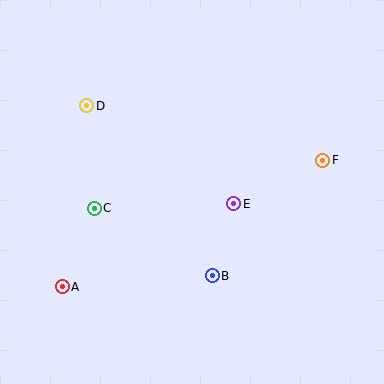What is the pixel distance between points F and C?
The distance between F and C is 234 pixels.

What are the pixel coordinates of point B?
Point B is at (212, 276).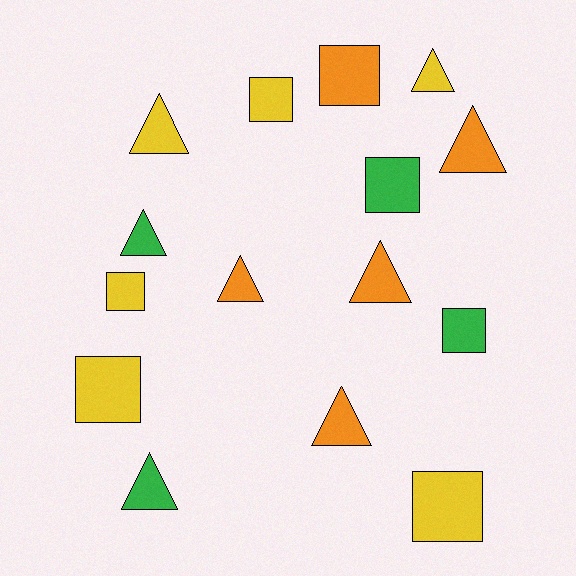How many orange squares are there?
There is 1 orange square.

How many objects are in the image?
There are 15 objects.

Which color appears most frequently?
Yellow, with 6 objects.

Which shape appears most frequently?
Triangle, with 8 objects.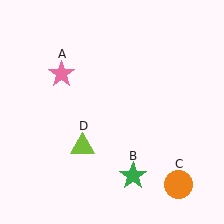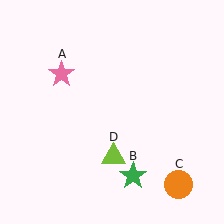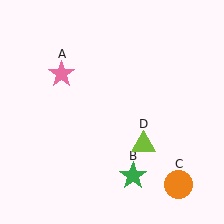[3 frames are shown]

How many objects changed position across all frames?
1 object changed position: lime triangle (object D).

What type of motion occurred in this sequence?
The lime triangle (object D) rotated counterclockwise around the center of the scene.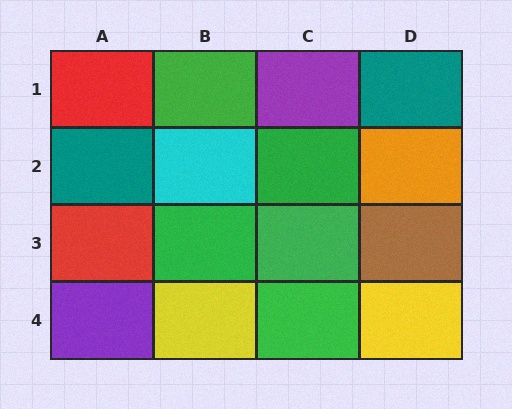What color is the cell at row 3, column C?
Green.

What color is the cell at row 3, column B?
Green.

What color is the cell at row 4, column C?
Green.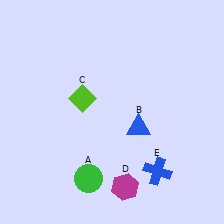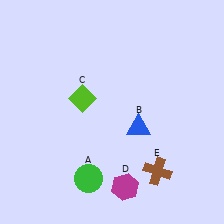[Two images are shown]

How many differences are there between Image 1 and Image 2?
There is 1 difference between the two images.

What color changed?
The cross (E) changed from blue in Image 1 to brown in Image 2.